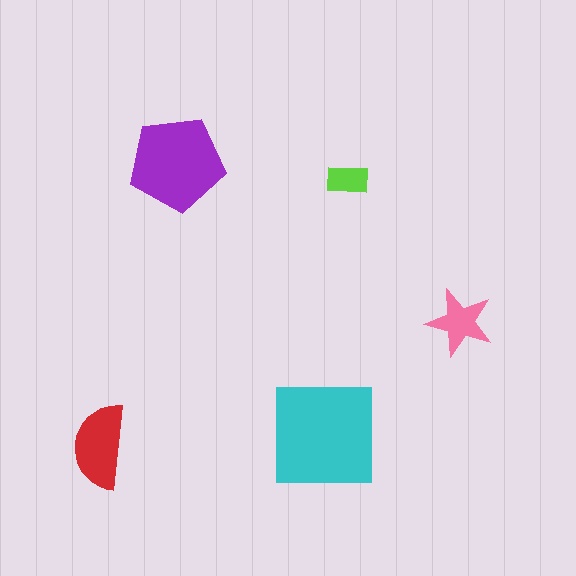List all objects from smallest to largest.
The lime rectangle, the pink star, the red semicircle, the purple pentagon, the cyan square.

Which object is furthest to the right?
The pink star is rightmost.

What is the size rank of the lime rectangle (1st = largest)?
5th.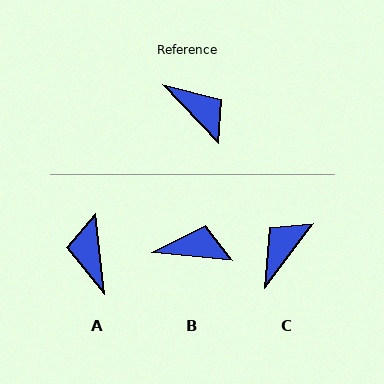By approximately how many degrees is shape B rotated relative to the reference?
Approximately 41 degrees counter-clockwise.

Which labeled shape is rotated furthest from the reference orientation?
A, about 143 degrees away.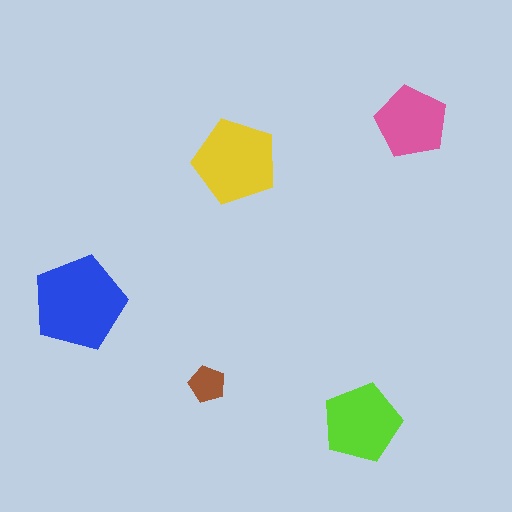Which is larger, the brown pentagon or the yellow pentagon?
The yellow one.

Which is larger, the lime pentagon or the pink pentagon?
The lime one.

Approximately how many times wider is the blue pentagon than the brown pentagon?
About 2.5 times wider.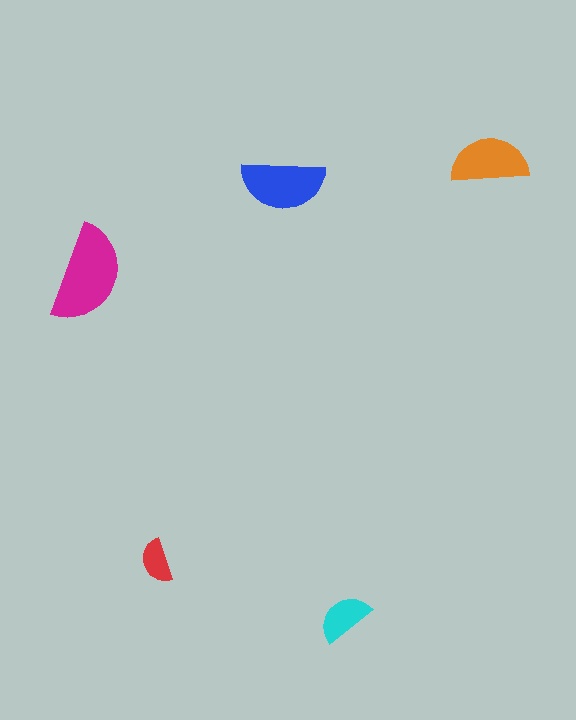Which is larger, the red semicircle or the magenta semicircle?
The magenta one.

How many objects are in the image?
There are 5 objects in the image.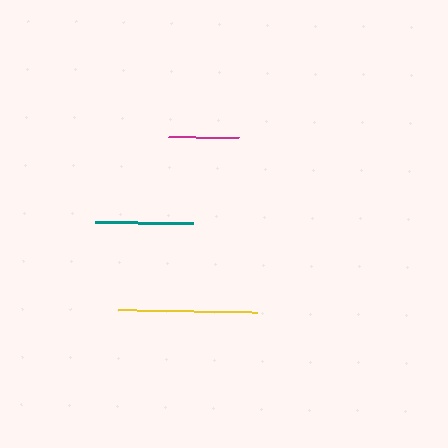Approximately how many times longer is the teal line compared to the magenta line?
The teal line is approximately 1.4 times the length of the magenta line.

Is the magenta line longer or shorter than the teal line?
The teal line is longer than the magenta line.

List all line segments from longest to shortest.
From longest to shortest: yellow, teal, magenta.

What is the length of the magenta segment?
The magenta segment is approximately 69 pixels long.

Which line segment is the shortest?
The magenta line is the shortest at approximately 69 pixels.